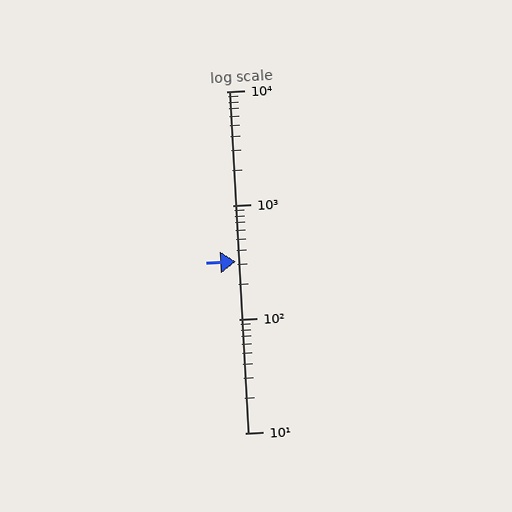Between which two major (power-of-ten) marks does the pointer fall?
The pointer is between 100 and 1000.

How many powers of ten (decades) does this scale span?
The scale spans 3 decades, from 10 to 10000.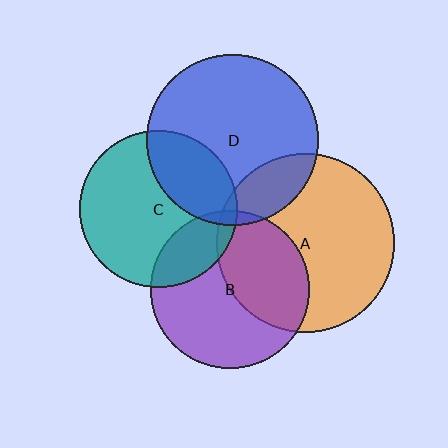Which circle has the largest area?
Circle A (orange).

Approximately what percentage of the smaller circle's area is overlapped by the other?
Approximately 30%.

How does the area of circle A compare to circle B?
Approximately 1.3 times.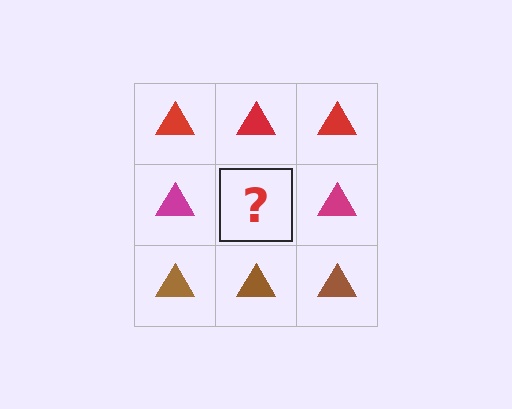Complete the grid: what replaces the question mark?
The question mark should be replaced with a magenta triangle.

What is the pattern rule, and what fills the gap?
The rule is that each row has a consistent color. The gap should be filled with a magenta triangle.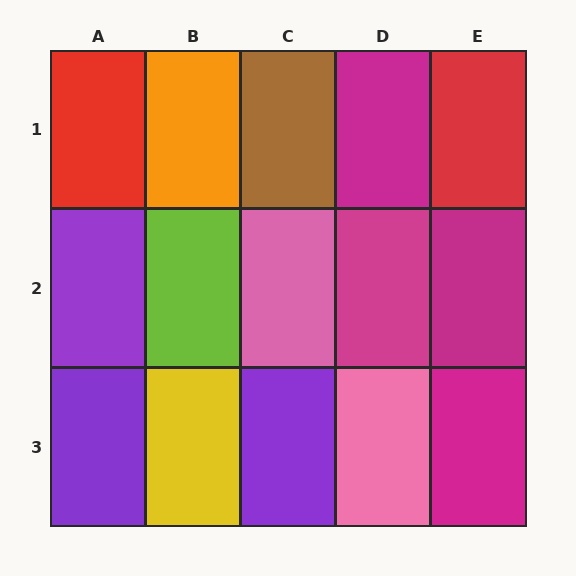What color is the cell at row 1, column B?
Orange.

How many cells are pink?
2 cells are pink.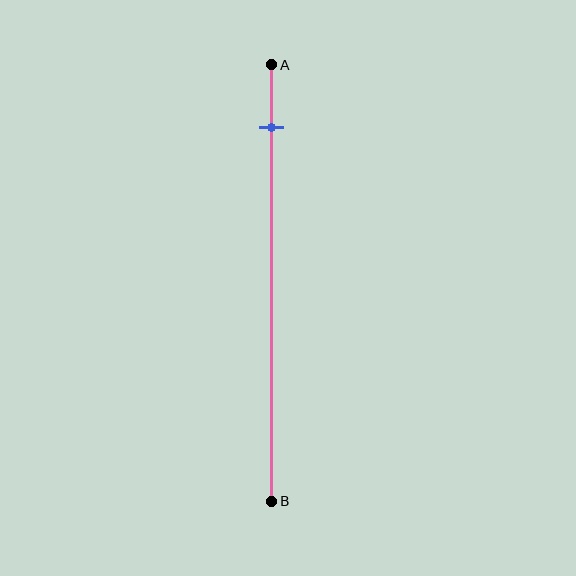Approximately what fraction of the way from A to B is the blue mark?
The blue mark is approximately 15% of the way from A to B.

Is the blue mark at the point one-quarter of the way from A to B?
No, the mark is at about 15% from A, not at the 25% one-quarter point.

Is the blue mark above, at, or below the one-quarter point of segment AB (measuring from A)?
The blue mark is above the one-quarter point of segment AB.